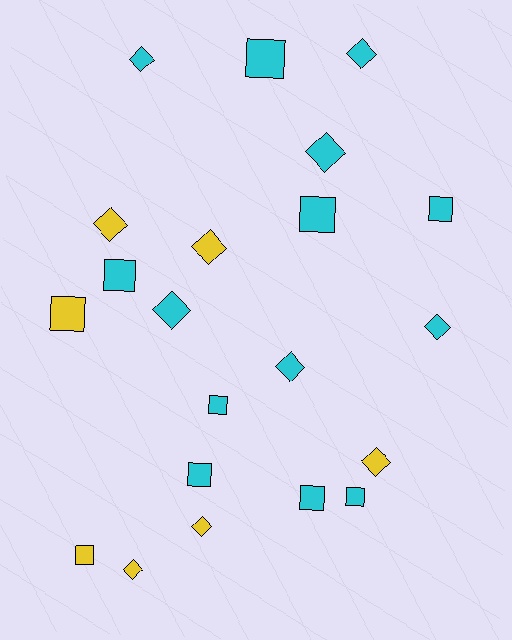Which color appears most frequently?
Cyan, with 14 objects.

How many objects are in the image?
There are 21 objects.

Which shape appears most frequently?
Diamond, with 11 objects.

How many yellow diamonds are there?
There are 5 yellow diamonds.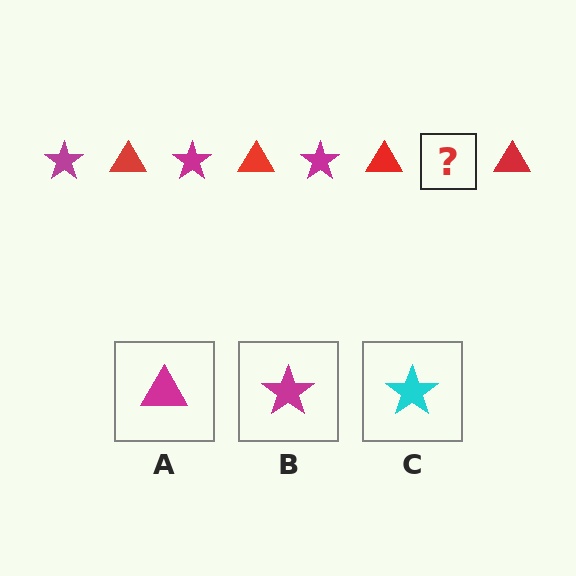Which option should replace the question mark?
Option B.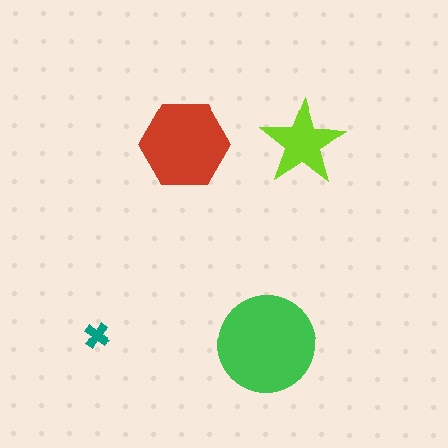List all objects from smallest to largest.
The teal cross, the lime star, the red hexagon, the green circle.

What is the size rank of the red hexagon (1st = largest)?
2nd.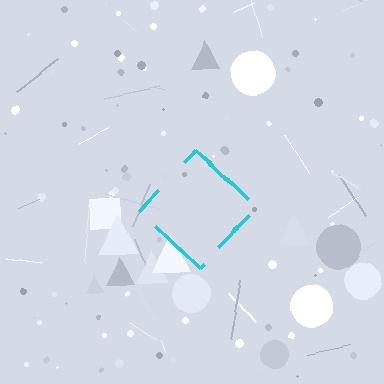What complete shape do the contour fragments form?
The contour fragments form a diamond.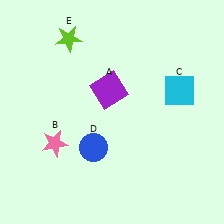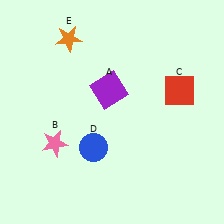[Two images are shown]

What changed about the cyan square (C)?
In Image 1, C is cyan. In Image 2, it changed to red.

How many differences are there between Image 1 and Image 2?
There are 2 differences between the two images.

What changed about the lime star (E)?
In Image 1, E is lime. In Image 2, it changed to orange.